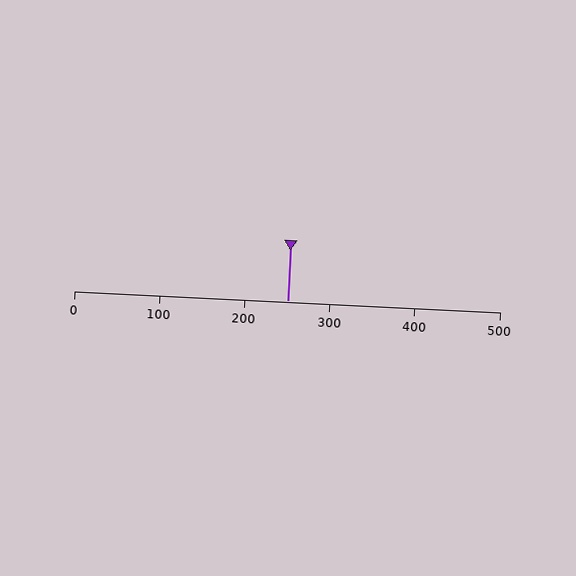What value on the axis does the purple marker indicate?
The marker indicates approximately 250.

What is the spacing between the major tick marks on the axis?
The major ticks are spaced 100 apart.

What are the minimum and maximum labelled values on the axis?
The axis runs from 0 to 500.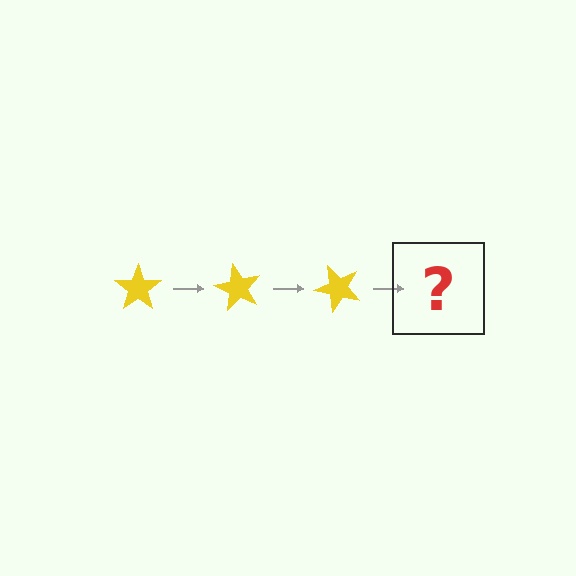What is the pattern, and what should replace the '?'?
The pattern is that the star rotates 60 degrees each step. The '?' should be a yellow star rotated 180 degrees.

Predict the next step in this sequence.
The next step is a yellow star rotated 180 degrees.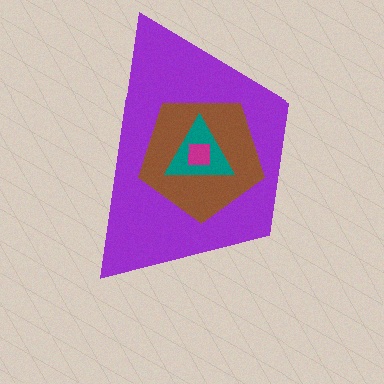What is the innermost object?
The magenta square.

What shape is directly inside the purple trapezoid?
The brown pentagon.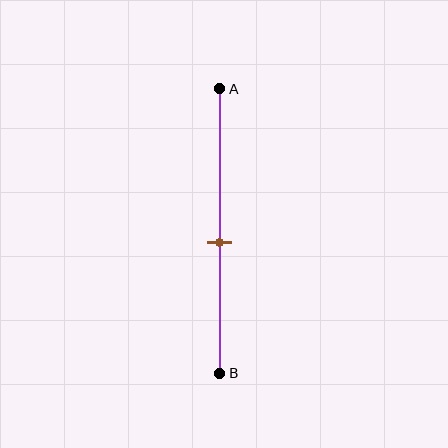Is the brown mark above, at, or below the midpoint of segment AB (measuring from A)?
The brown mark is below the midpoint of segment AB.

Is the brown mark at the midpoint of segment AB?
No, the mark is at about 55% from A, not at the 50% midpoint.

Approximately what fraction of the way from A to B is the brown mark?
The brown mark is approximately 55% of the way from A to B.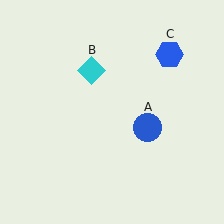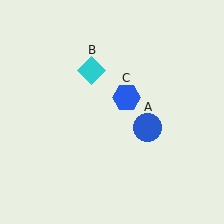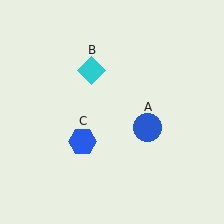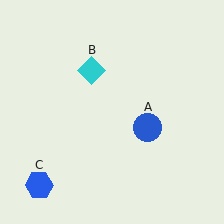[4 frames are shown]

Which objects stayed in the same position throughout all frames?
Blue circle (object A) and cyan diamond (object B) remained stationary.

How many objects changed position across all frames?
1 object changed position: blue hexagon (object C).